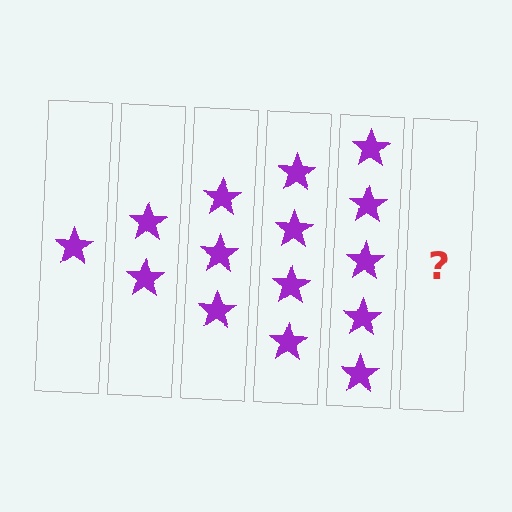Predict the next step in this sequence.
The next step is 6 stars.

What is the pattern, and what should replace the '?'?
The pattern is that each step adds one more star. The '?' should be 6 stars.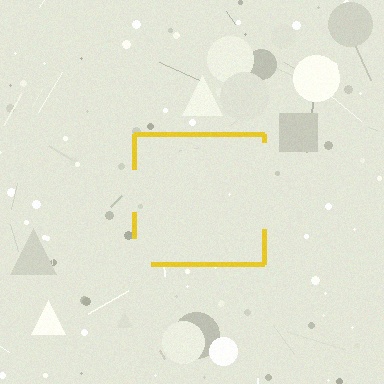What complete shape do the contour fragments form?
The contour fragments form a square.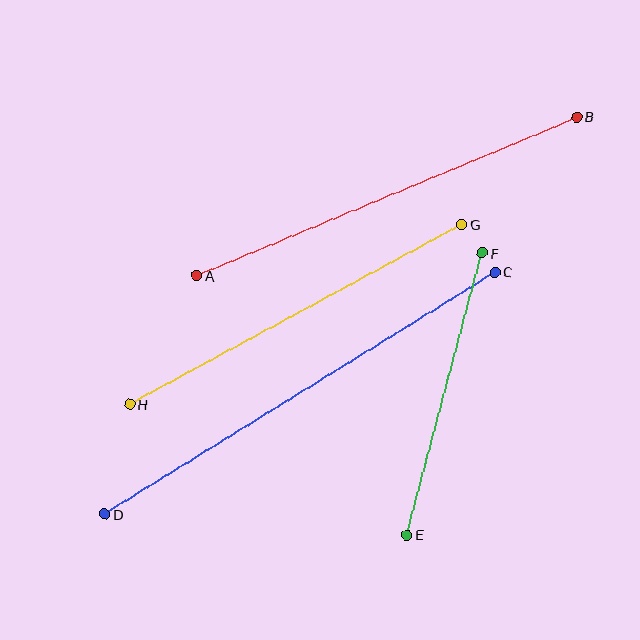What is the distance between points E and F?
The distance is approximately 292 pixels.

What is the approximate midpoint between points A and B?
The midpoint is at approximately (387, 196) pixels.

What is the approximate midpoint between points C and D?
The midpoint is at approximately (300, 393) pixels.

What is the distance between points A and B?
The distance is approximately 412 pixels.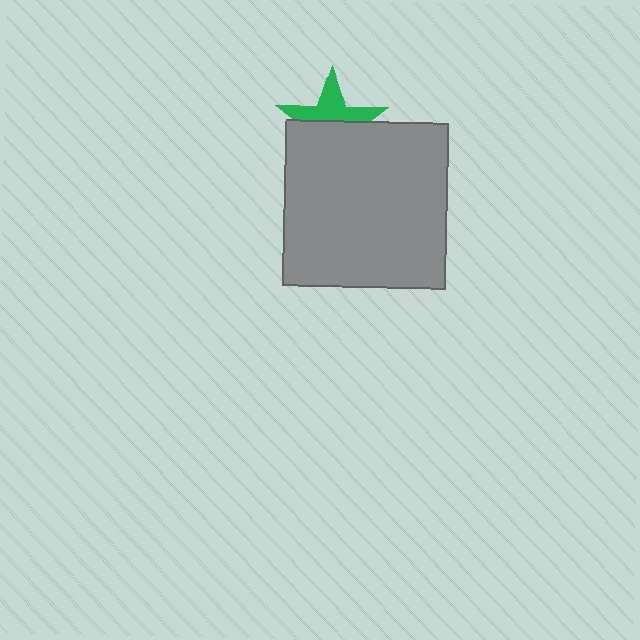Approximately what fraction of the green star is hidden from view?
Roughly 54% of the green star is hidden behind the gray rectangle.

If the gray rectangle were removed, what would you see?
You would see the complete green star.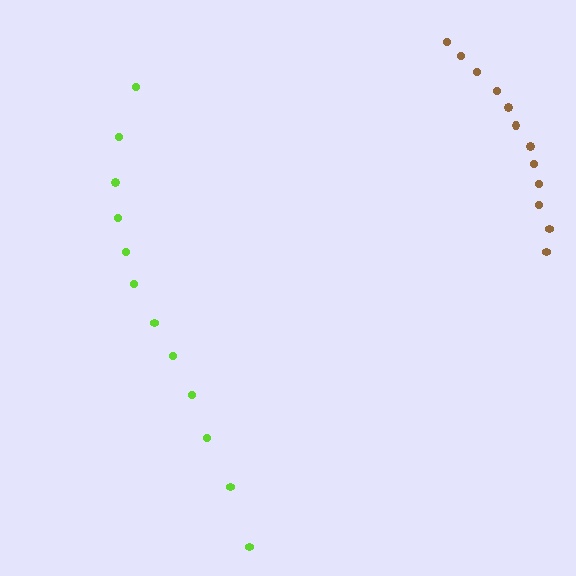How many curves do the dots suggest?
There are 2 distinct paths.